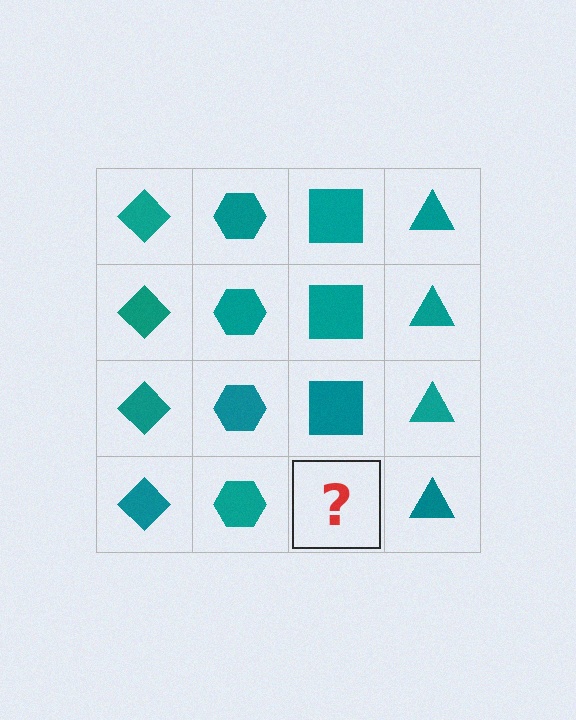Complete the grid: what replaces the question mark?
The question mark should be replaced with a teal square.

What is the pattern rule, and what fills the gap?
The rule is that each column has a consistent shape. The gap should be filled with a teal square.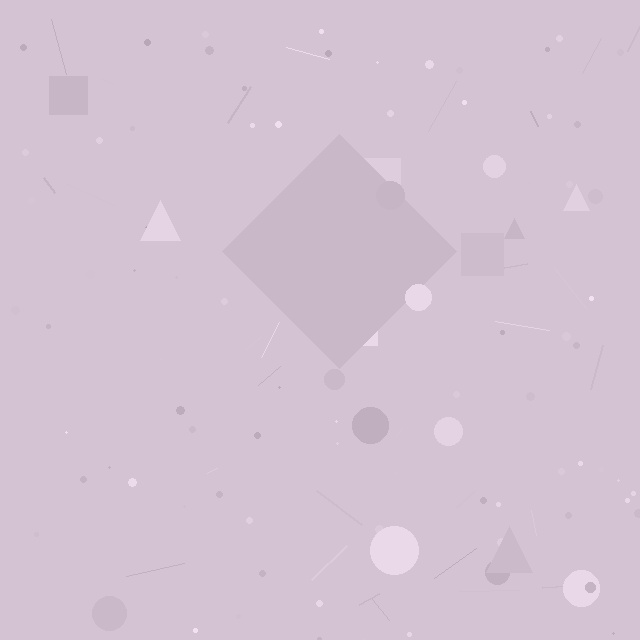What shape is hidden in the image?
A diamond is hidden in the image.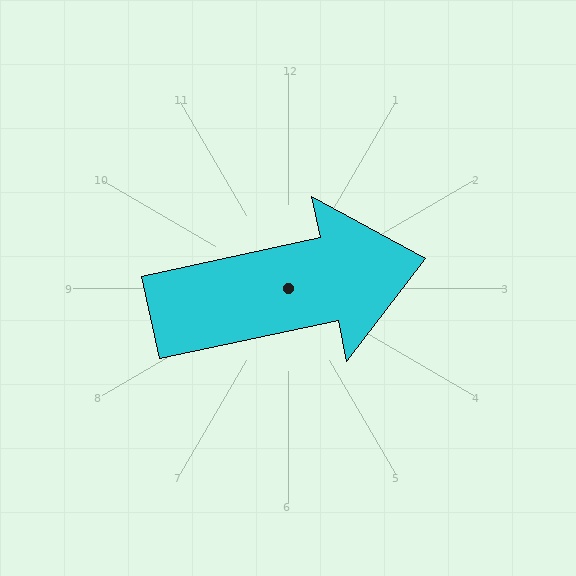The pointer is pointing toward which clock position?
Roughly 3 o'clock.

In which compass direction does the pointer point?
East.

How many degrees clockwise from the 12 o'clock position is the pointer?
Approximately 78 degrees.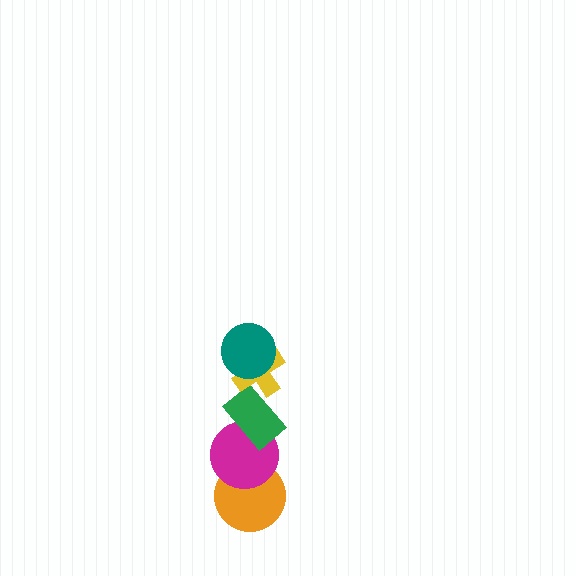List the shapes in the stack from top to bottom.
From top to bottom: the teal circle, the yellow cross, the green rectangle, the magenta circle, the orange circle.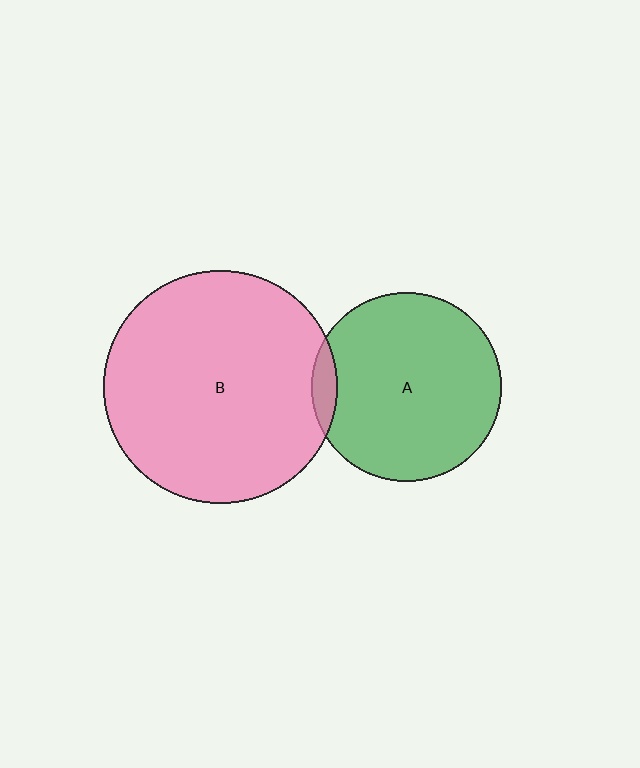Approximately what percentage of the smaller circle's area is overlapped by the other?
Approximately 5%.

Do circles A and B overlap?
Yes.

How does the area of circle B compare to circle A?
Approximately 1.5 times.